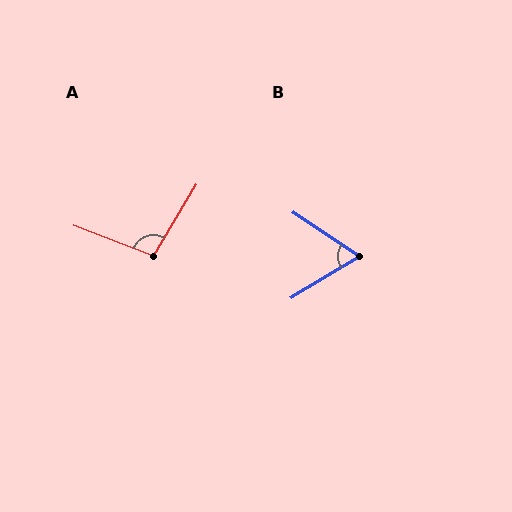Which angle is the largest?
A, at approximately 100 degrees.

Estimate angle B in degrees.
Approximately 65 degrees.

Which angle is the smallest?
B, at approximately 65 degrees.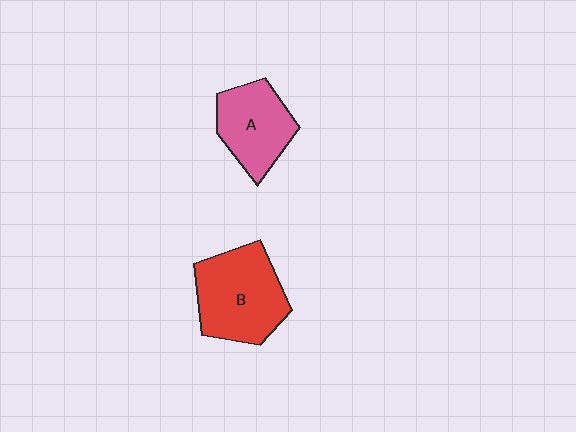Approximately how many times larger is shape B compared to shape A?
Approximately 1.3 times.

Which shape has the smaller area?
Shape A (pink).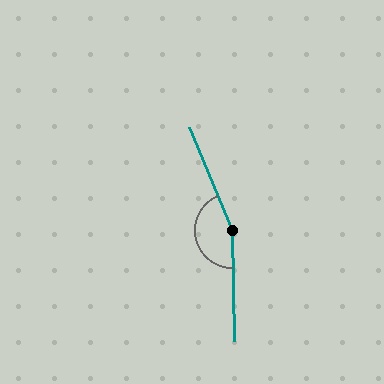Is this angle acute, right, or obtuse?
It is obtuse.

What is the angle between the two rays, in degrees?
Approximately 158 degrees.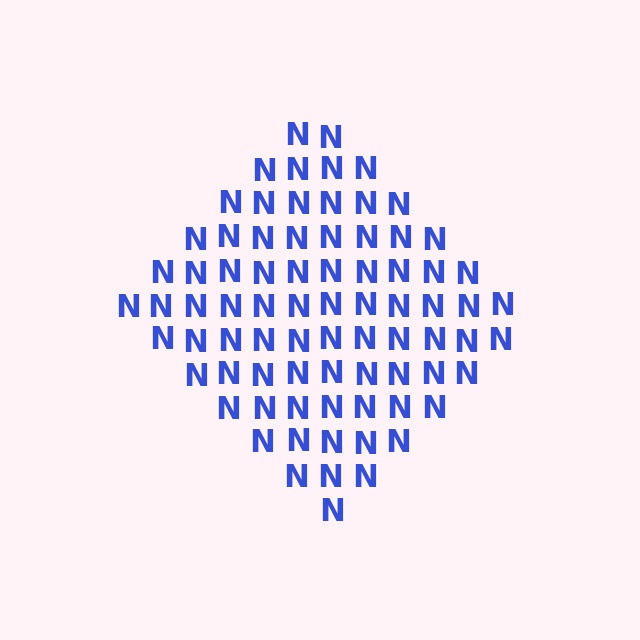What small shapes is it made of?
It is made of small letter N's.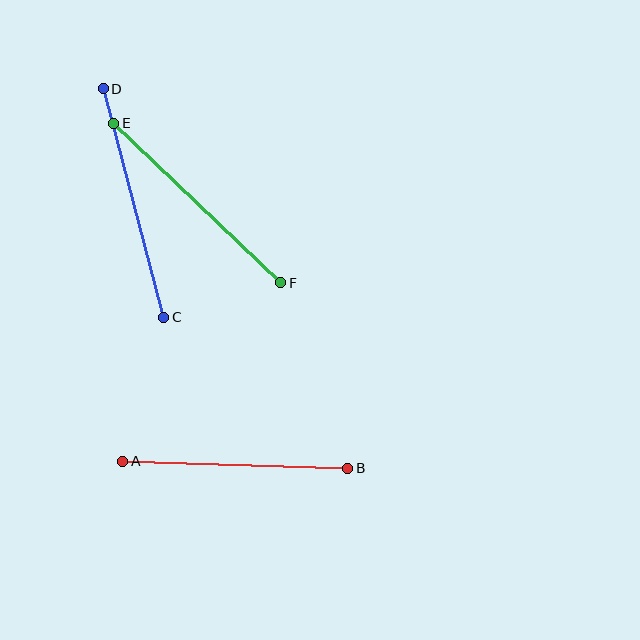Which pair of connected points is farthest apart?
Points C and D are farthest apart.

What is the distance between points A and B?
The distance is approximately 225 pixels.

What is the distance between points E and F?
The distance is approximately 231 pixels.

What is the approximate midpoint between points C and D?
The midpoint is at approximately (133, 203) pixels.